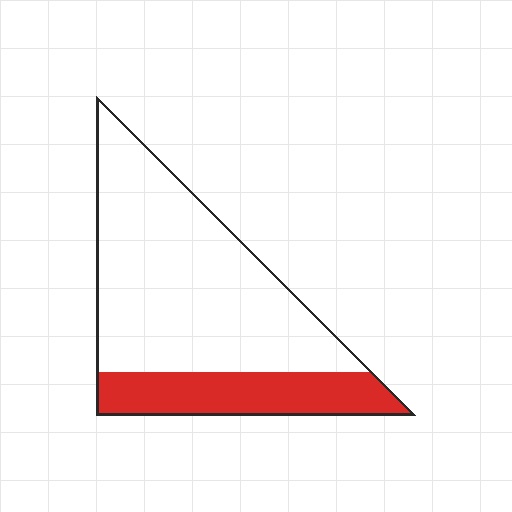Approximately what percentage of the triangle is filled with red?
Approximately 25%.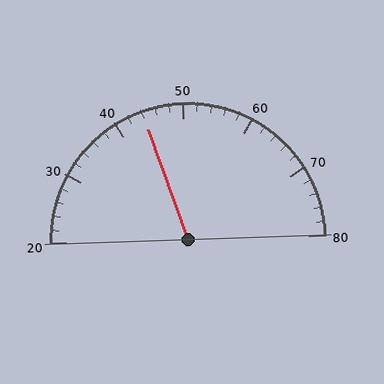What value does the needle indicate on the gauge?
The needle indicates approximately 44.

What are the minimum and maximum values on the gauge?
The gauge ranges from 20 to 80.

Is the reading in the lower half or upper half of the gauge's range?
The reading is in the lower half of the range (20 to 80).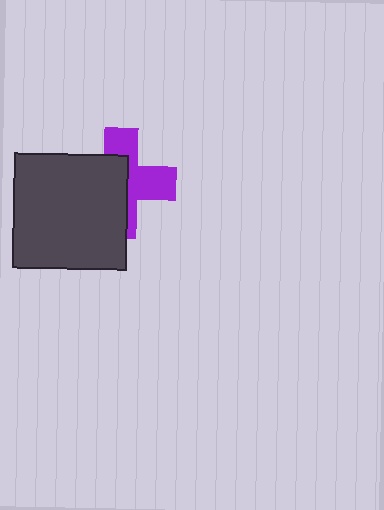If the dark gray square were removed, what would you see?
You would see the complete purple cross.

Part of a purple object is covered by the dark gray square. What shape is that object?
It is a cross.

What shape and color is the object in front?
The object in front is a dark gray square.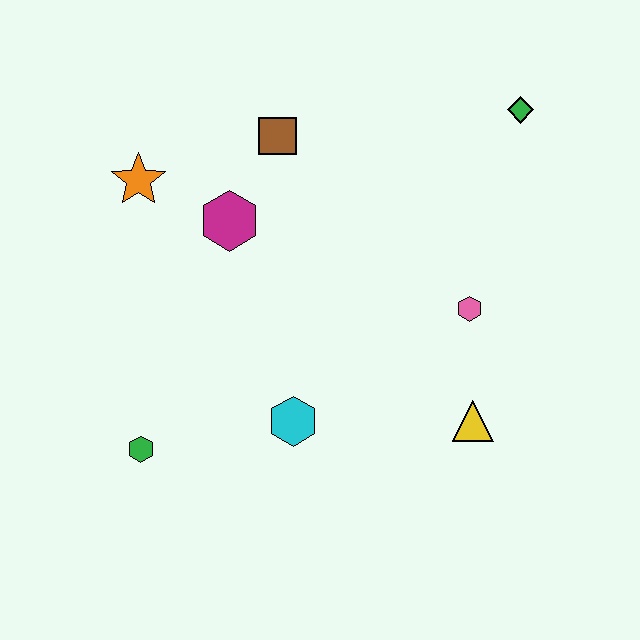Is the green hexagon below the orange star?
Yes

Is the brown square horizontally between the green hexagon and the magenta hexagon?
No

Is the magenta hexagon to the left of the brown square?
Yes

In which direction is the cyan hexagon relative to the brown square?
The cyan hexagon is below the brown square.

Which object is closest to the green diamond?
The pink hexagon is closest to the green diamond.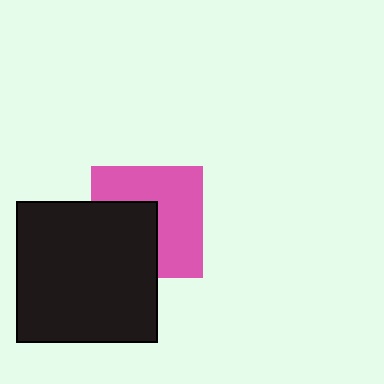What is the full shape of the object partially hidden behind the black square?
The partially hidden object is a pink square.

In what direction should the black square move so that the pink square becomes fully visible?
The black square should move toward the lower-left. That is the shortest direction to clear the overlap and leave the pink square fully visible.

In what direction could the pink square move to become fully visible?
The pink square could move toward the upper-right. That would shift it out from behind the black square entirely.